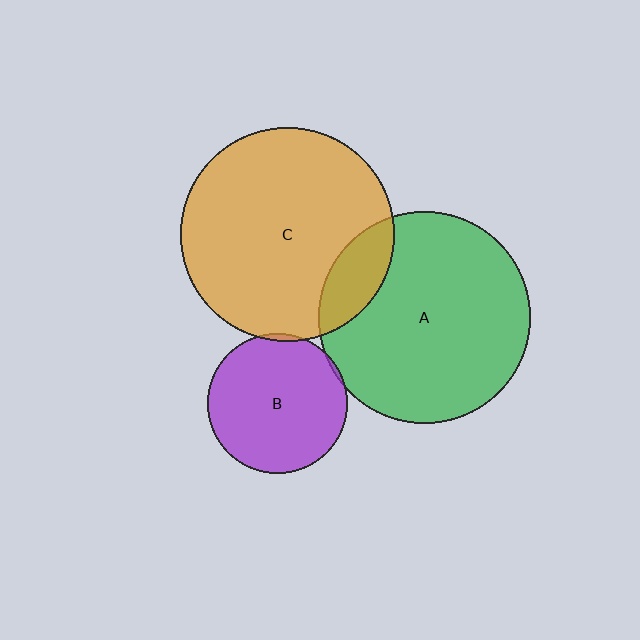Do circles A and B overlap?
Yes.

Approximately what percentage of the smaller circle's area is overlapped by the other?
Approximately 5%.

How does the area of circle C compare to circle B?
Approximately 2.3 times.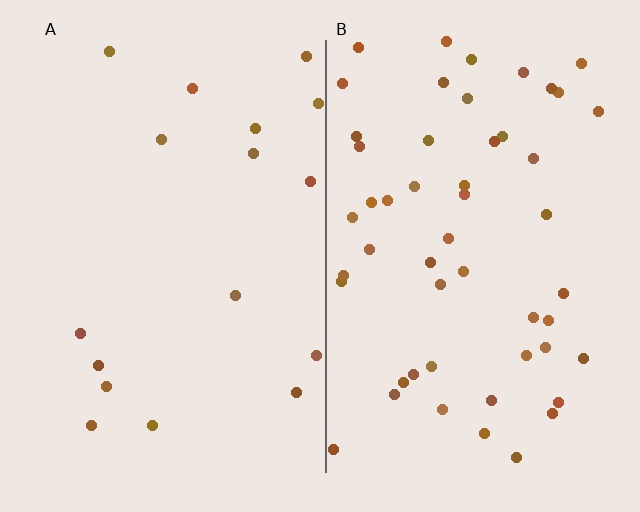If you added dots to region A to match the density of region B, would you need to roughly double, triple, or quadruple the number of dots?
Approximately triple.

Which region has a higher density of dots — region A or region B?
B (the right).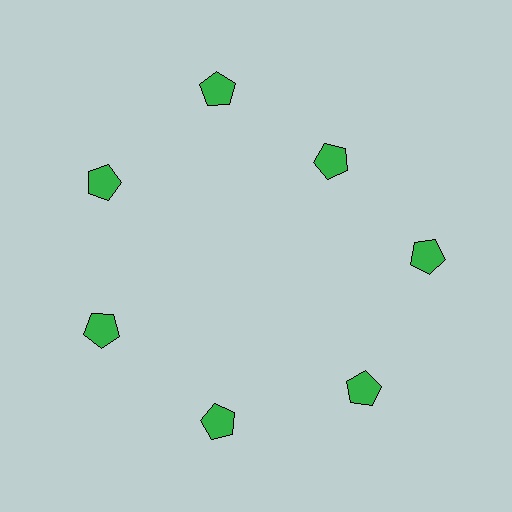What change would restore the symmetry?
The symmetry would be restored by moving it outward, back onto the ring so that all 7 pentagons sit at equal angles and equal distance from the center.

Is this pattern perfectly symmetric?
No. The 7 green pentagons are arranged in a ring, but one element near the 1 o'clock position is pulled inward toward the center, breaking the 7-fold rotational symmetry.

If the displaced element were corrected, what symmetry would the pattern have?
It would have 7-fold rotational symmetry — the pattern would map onto itself every 51 degrees.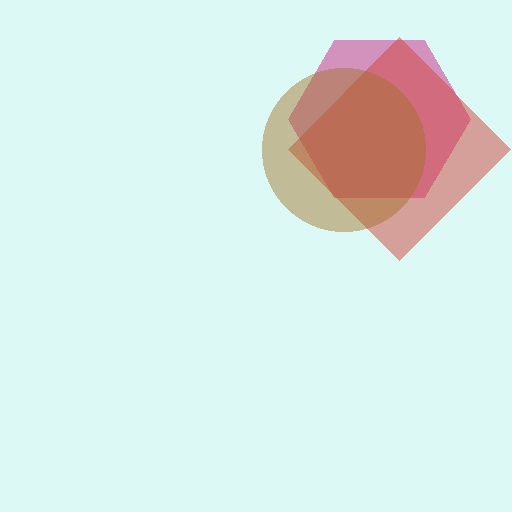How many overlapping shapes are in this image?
There are 3 overlapping shapes in the image.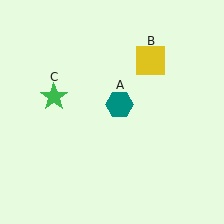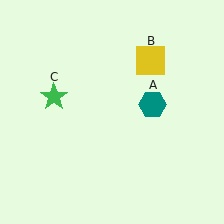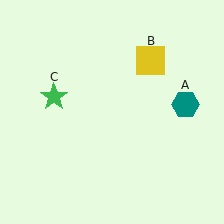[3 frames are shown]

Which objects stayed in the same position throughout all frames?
Yellow square (object B) and green star (object C) remained stationary.